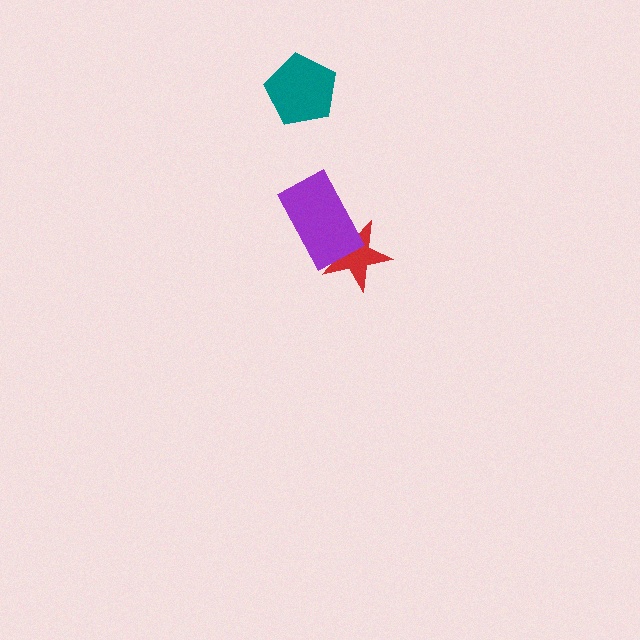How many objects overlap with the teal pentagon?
0 objects overlap with the teal pentagon.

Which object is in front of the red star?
The purple rectangle is in front of the red star.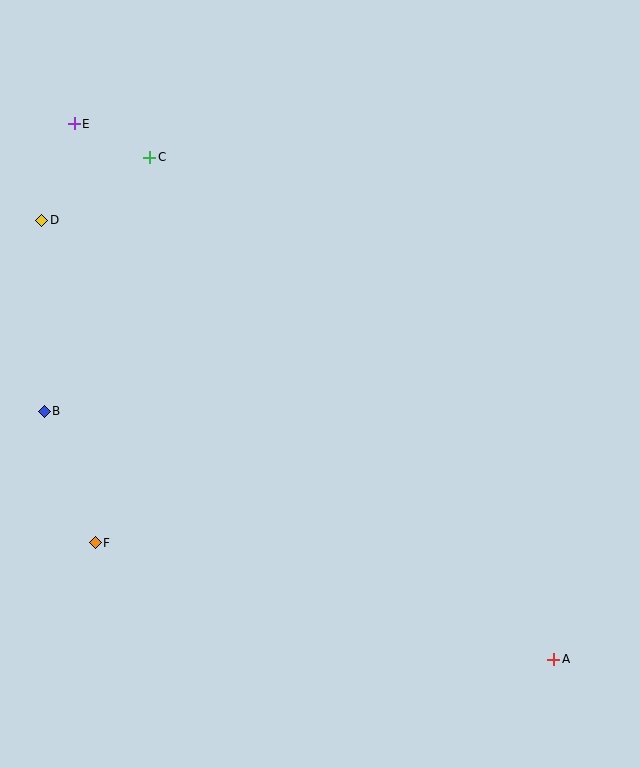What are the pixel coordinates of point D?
Point D is at (42, 220).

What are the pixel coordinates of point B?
Point B is at (44, 411).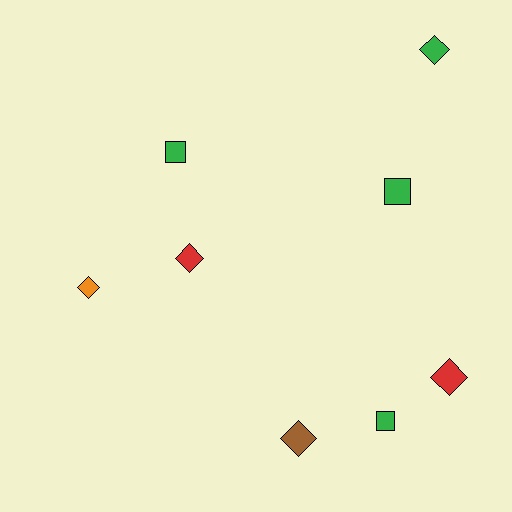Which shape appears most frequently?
Diamond, with 5 objects.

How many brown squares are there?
There are no brown squares.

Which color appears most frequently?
Green, with 4 objects.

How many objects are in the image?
There are 8 objects.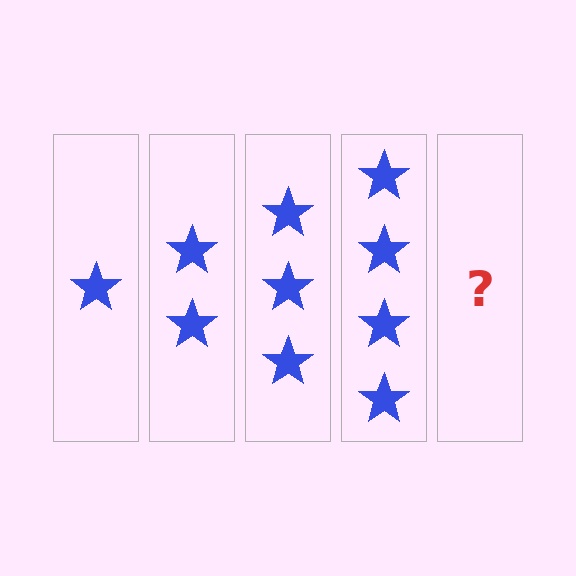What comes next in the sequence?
The next element should be 5 stars.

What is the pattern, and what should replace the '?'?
The pattern is that each step adds one more star. The '?' should be 5 stars.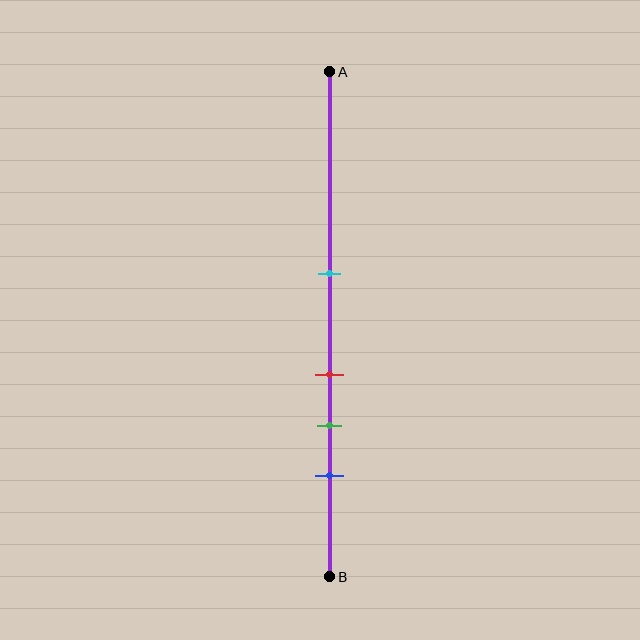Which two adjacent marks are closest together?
The red and green marks are the closest adjacent pair.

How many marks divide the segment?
There are 4 marks dividing the segment.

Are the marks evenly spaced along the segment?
No, the marks are not evenly spaced.